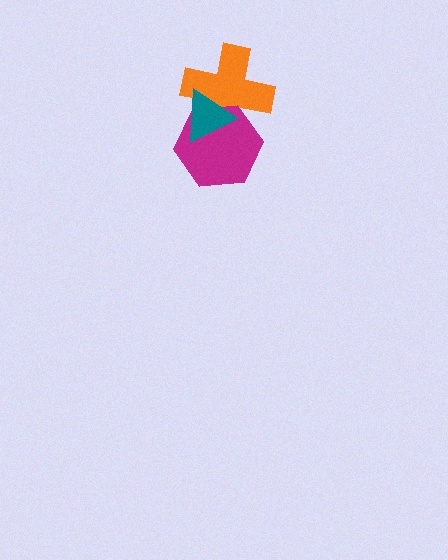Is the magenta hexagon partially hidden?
Yes, it is partially covered by another shape.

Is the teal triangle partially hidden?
No, no other shape covers it.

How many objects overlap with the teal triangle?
2 objects overlap with the teal triangle.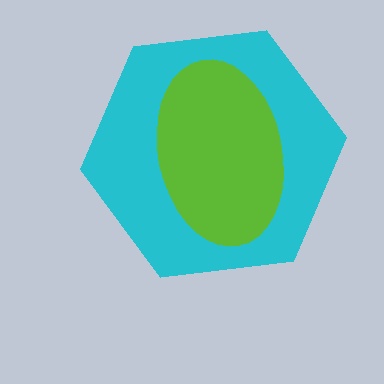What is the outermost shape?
The cyan hexagon.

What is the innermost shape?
The lime ellipse.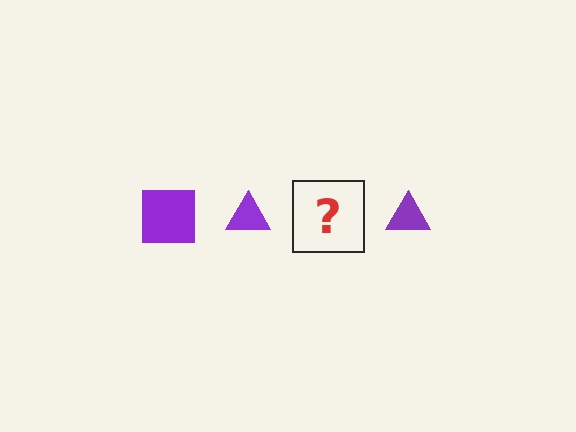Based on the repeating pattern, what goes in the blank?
The blank should be a purple square.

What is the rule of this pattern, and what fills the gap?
The rule is that the pattern cycles through square, triangle shapes in purple. The gap should be filled with a purple square.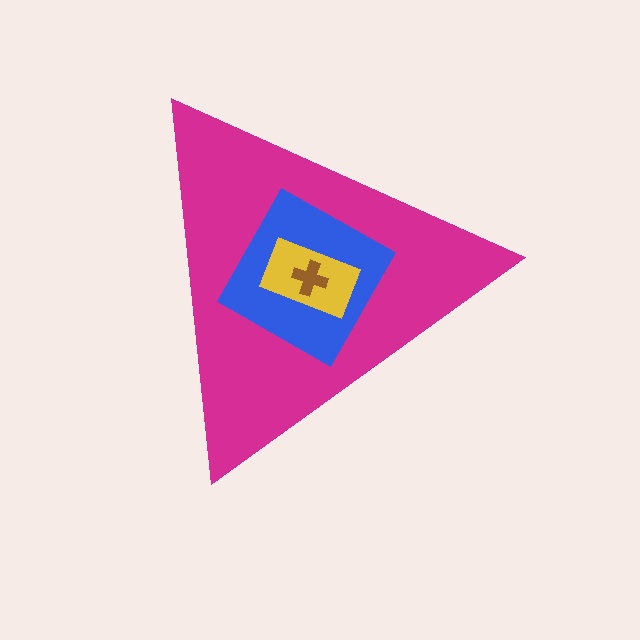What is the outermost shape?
The magenta triangle.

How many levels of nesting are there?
4.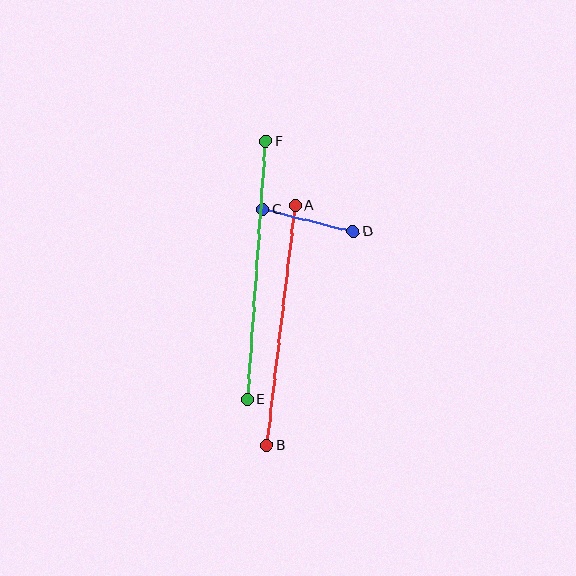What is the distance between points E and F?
The distance is approximately 259 pixels.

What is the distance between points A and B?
The distance is approximately 241 pixels.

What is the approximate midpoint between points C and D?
The midpoint is at approximately (308, 221) pixels.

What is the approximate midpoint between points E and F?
The midpoint is at approximately (256, 270) pixels.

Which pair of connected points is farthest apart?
Points E and F are farthest apart.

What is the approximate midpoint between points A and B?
The midpoint is at approximately (281, 325) pixels.